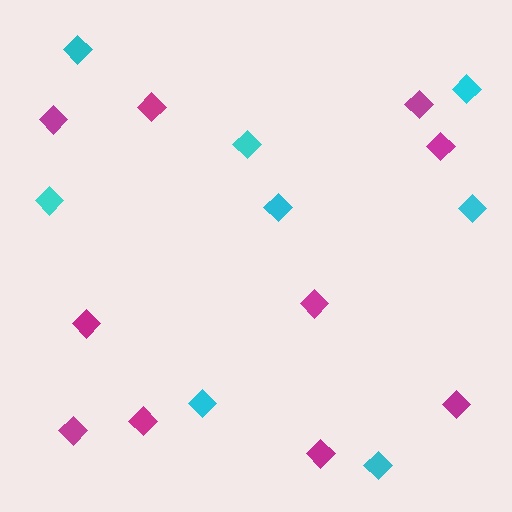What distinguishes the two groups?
There are 2 groups: one group of cyan diamonds (8) and one group of magenta diamonds (10).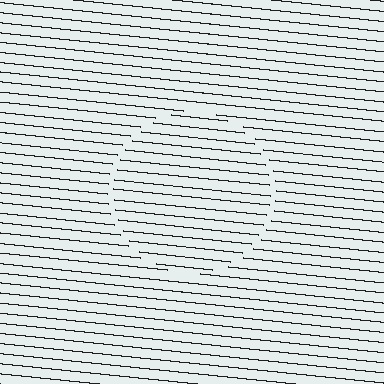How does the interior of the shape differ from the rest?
The interior of the shape contains the same grating, shifted by half a period — the contour is defined by the phase discontinuity where line-ends from the inner and outer gratings abut.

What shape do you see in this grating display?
An illusory circle. The interior of the shape contains the same grating, shifted by half a period — the contour is defined by the phase discontinuity where line-ends from the inner and outer gratings abut.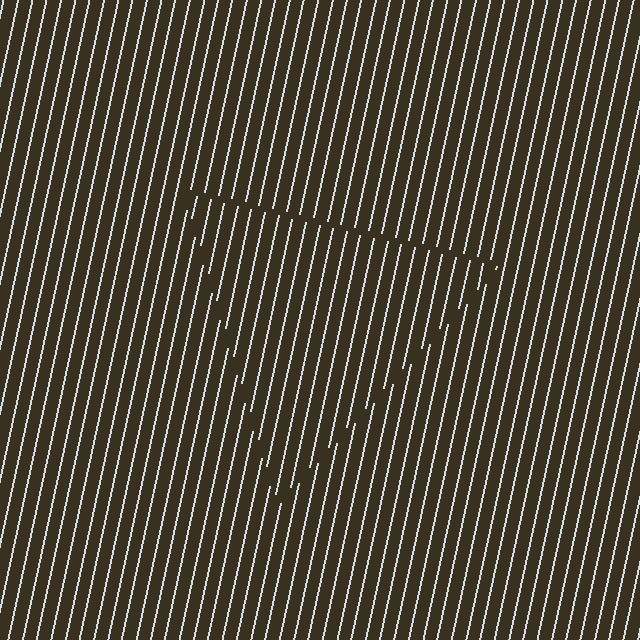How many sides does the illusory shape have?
3 sides — the line-ends trace a triangle.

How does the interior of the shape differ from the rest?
The interior of the shape contains the same grating, shifted by half a period — the contour is defined by the phase discontinuity where line-ends from the inner and outer gratings abut.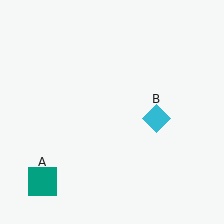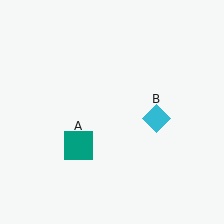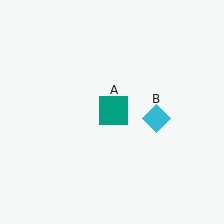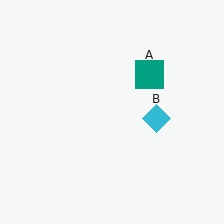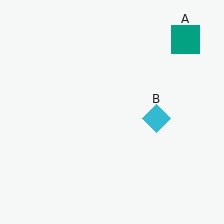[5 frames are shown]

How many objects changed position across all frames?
1 object changed position: teal square (object A).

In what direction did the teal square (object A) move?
The teal square (object A) moved up and to the right.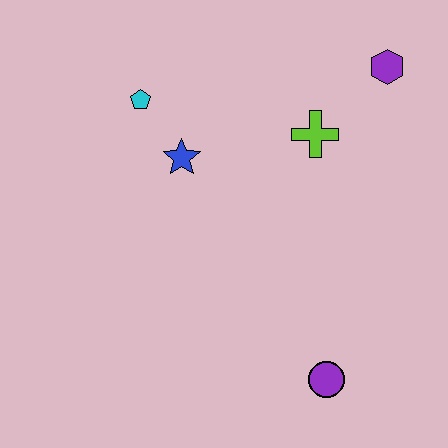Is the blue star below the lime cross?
Yes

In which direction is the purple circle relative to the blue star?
The purple circle is below the blue star.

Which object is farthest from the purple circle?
The cyan pentagon is farthest from the purple circle.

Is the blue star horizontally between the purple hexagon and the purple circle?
No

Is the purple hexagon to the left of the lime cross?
No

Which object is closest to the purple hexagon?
The lime cross is closest to the purple hexagon.